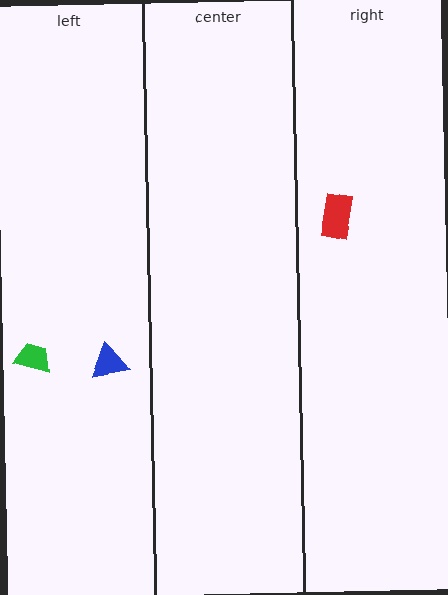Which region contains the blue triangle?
The left region.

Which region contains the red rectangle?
The right region.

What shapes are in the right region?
The red rectangle.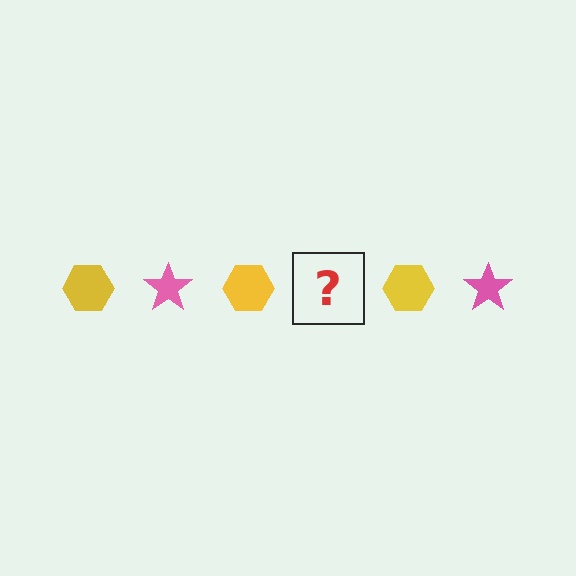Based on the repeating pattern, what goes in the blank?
The blank should be a pink star.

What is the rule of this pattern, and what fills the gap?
The rule is that the pattern alternates between yellow hexagon and pink star. The gap should be filled with a pink star.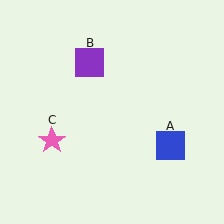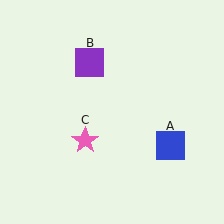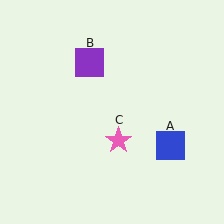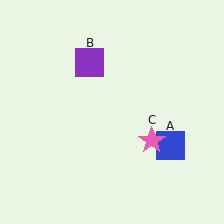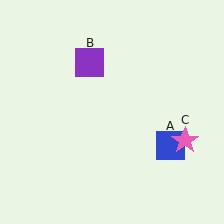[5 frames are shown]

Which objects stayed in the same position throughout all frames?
Blue square (object A) and purple square (object B) remained stationary.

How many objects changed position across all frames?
1 object changed position: pink star (object C).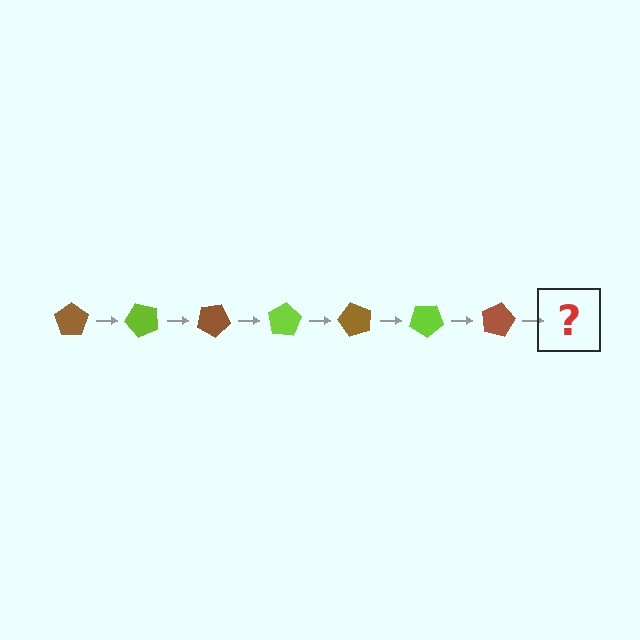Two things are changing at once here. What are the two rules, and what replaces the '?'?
The two rules are that it rotates 50 degrees each step and the color cycles through brown and lime. The '?' should be a lime pentagon, rotated 350 degrees from the start.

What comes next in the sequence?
The next element should be a lime pentagon, rotated 350 degrees from the start.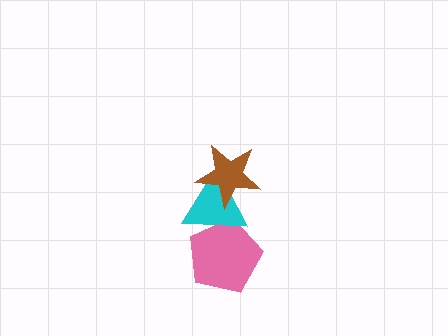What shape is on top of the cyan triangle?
The brown star is on top of the cyan triangle.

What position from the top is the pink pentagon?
The pink pentagon is 3rd from the top.